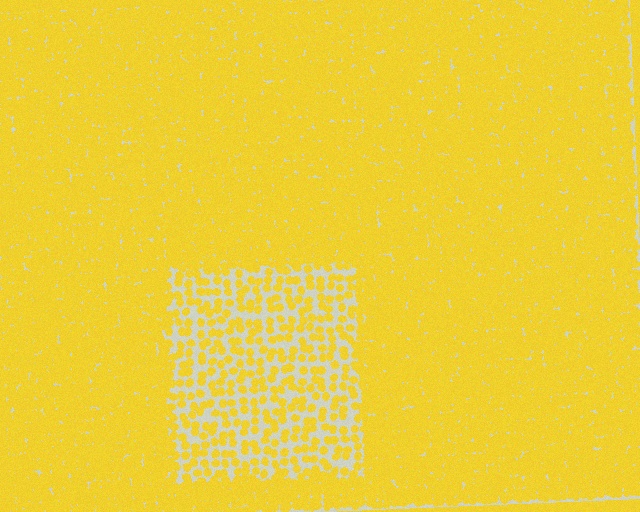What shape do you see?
I see a rectangle.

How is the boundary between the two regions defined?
The boundary is defined by a change in element density (approximately 2.7x ratio). All elements are the same color, size, and shape.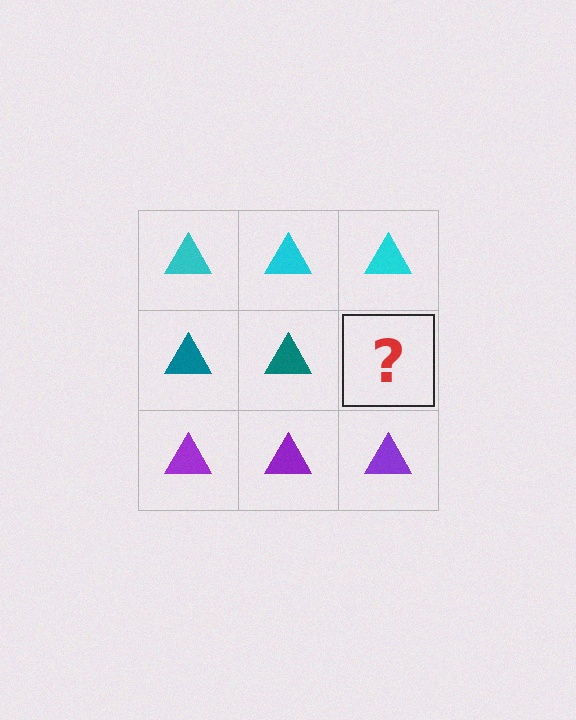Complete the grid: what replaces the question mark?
The question mark should be replaced with a teal triangle.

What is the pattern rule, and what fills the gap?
The rule is that each row has a consistent color. The gap should be filled with a teal triangle.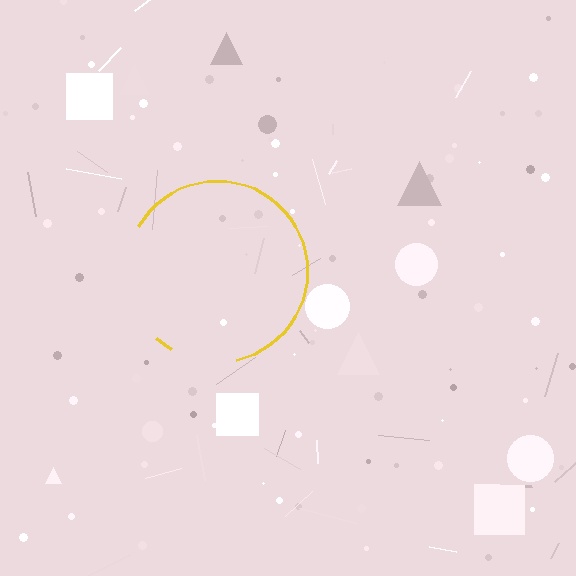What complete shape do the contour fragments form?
The contour fragments form a circle.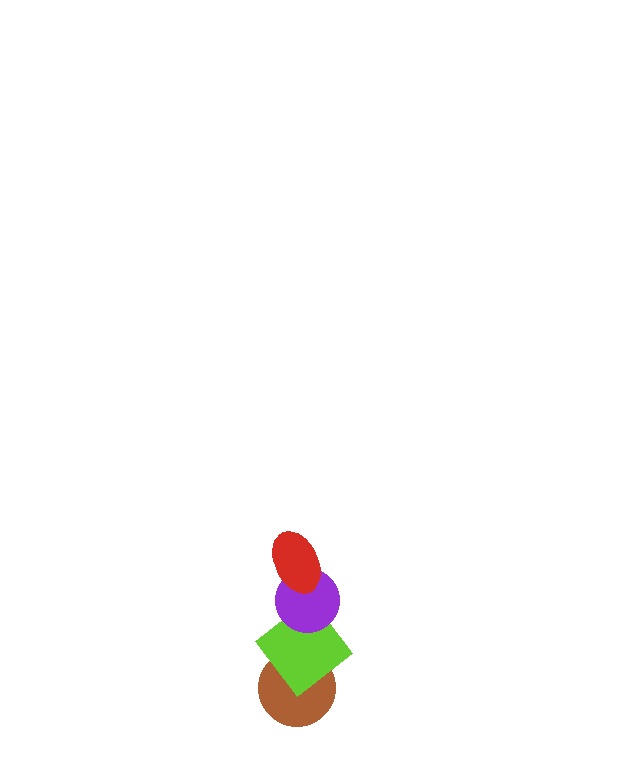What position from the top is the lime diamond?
The lime diamond is 3rd from the top.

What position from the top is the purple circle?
The purple circle is 2nd from the top.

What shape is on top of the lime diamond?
The purple circle is on top of the lime diamond.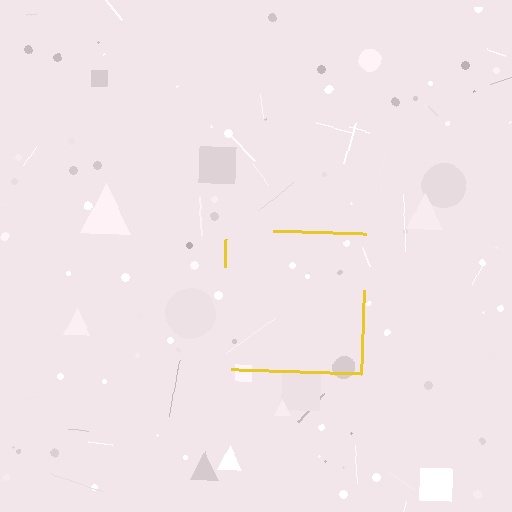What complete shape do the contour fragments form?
The contour fragments form a square.